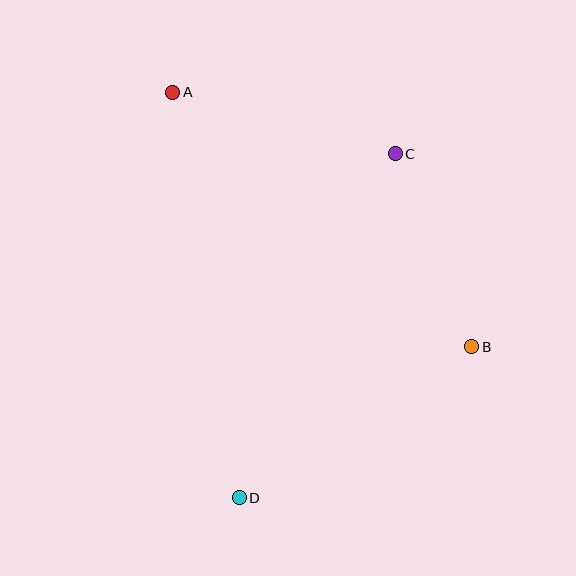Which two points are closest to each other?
Points B and C are closest to each other.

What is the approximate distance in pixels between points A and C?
The distance between A and C is approximately 231 pixels.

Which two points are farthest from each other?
Points A and D are farthest from each other.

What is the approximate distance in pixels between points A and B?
The distance between A and B is approximately 393 pixels.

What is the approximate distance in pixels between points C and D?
The distance between C and D is approximately 378 pixels.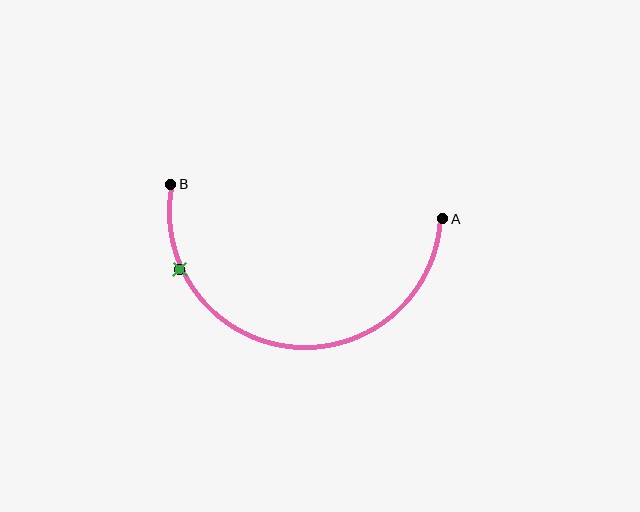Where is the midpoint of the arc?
The arc midpoint is the point on the curve farthest from the straight line joining A and B. It sits below that line.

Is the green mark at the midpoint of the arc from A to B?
No. The green mark lies on the arc but is closer to endpoint B. The arc midpoint would be at the point on the curve equidistant along the arc from both A and B.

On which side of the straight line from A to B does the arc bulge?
The arc bulges below the straight line connecting A and B.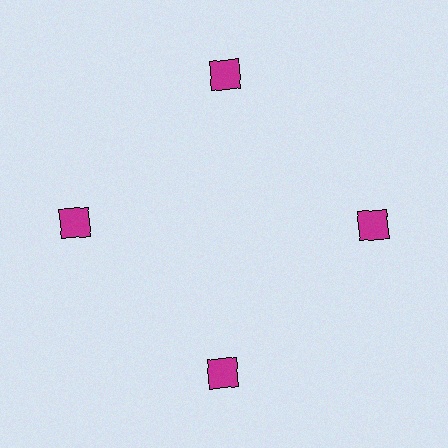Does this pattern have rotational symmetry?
Yes, this pattern has 4-fold rotational symmetry. It looks the same after rotating 90 degrees around the center.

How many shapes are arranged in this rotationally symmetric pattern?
There are 4 shapes, arranged in 4 groups of 1.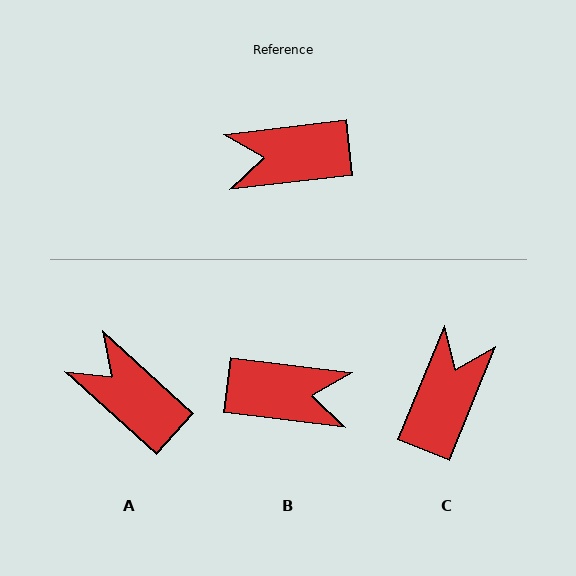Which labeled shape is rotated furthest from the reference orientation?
B, about 166 degrees away.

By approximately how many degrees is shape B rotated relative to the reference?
Approximately 166 degrees counter-clockwise.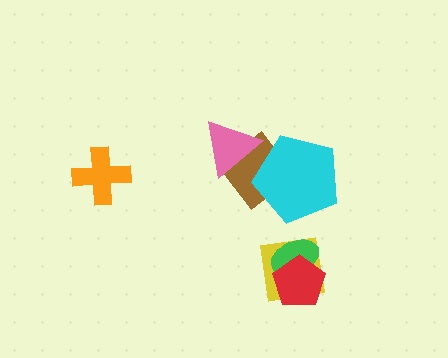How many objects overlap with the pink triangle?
1 object overlaps with the pink triangle.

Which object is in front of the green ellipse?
The red pentagon is in front of the green ellipse.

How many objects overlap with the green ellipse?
2 objects overlap with the green ellipse.